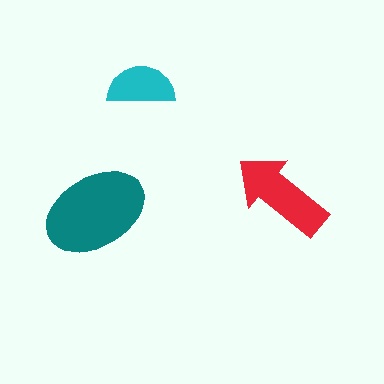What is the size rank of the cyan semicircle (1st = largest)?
3rd.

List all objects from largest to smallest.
The teal ellipse, the red arrow, the cyan semicircle.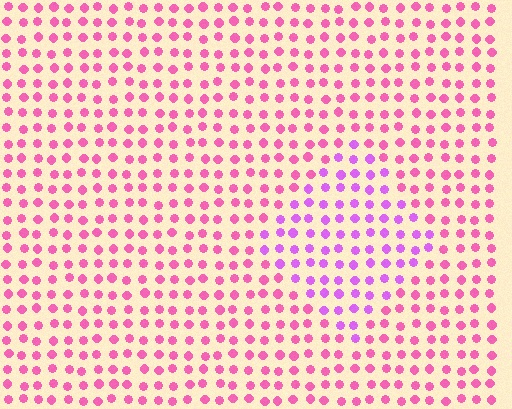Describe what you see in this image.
The image is filled with small pink elements in a uniform arrangement. A diamond-shaped region is visible where the elements are tinted to a slightly different hue, forming a subtle color boundary.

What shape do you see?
I see a diamond.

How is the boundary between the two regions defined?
The boundary is defined purely by a slight shift in hue (about 36 degrees). Spacing, size, and orientation are identical on both sides.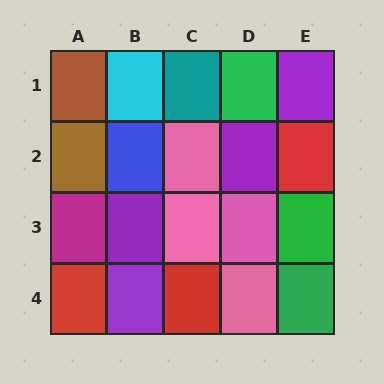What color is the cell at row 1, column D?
Green.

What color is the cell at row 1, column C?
Teal.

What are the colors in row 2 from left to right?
Brown, blue, pink, purple, red.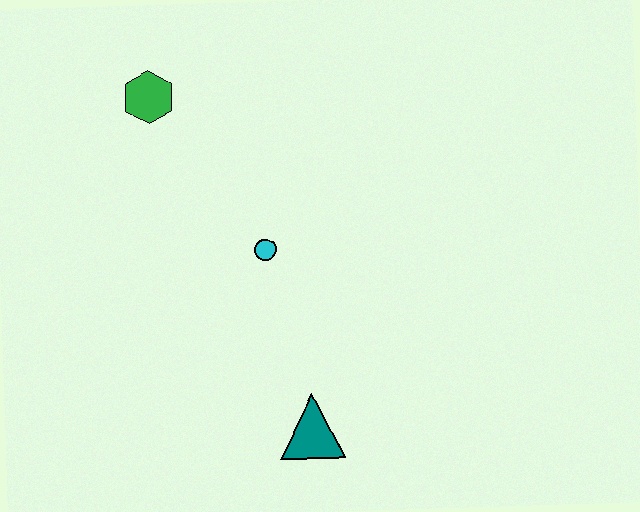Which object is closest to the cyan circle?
The teal triangle is closest to the cyan circle.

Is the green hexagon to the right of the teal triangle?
No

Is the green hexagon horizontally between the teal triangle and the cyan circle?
No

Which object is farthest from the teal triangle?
The green hexagon is farthest from the teal triangle.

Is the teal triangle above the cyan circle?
No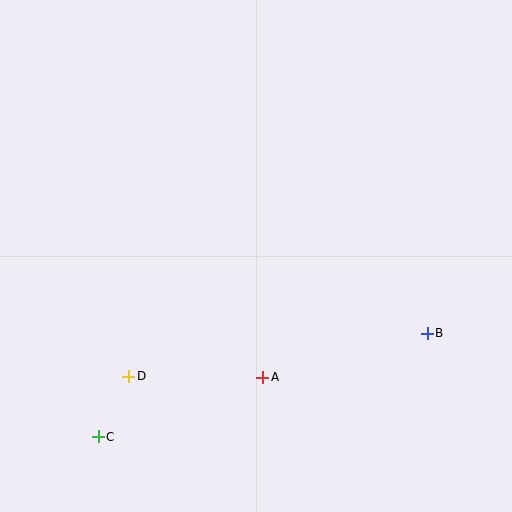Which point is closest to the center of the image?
Point A at (263, 377) is closest to the center.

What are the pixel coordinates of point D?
Point D is at (129, 376).